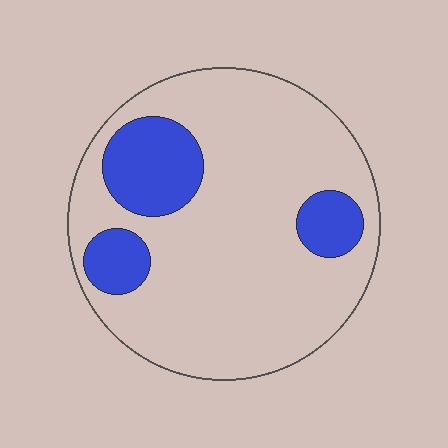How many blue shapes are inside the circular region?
3.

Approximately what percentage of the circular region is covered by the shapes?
Approximately 20%.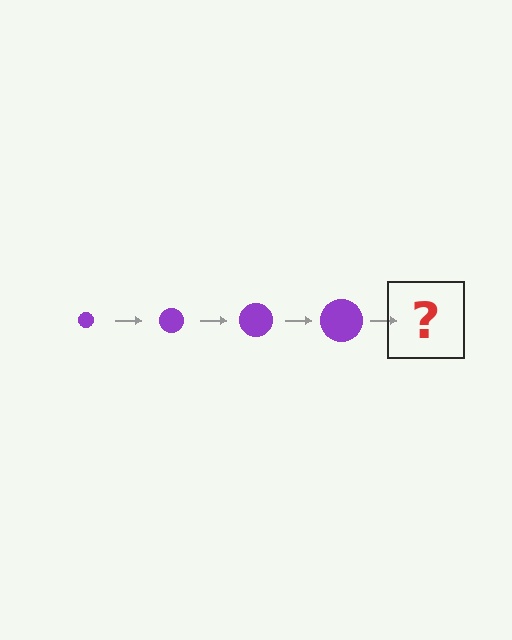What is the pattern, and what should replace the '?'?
The pattern is that the circle gets progressively larger each step. The '?' should be a purple circle, larger than the previous one.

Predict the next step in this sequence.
The next step is a purple circle, larger than the previous one.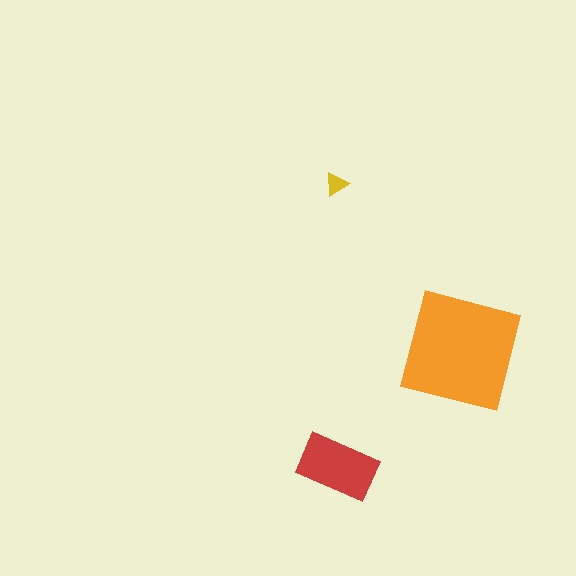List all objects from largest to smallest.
The orange square, the red rectangle, the yellow triangle.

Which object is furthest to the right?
The orange square is rightmost.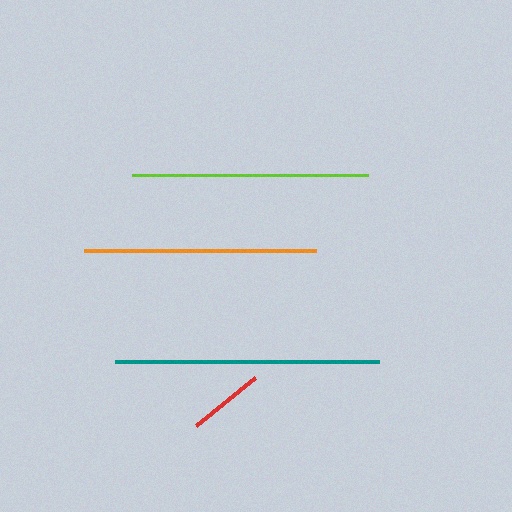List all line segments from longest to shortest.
From longest to shortest: teal, lime, orange, red.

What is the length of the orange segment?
The orange segment is approximately 231 pixels long.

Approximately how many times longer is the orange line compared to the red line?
The orange line is approximately 3.0 times the length of the red line.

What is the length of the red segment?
The red segment is approximately 76 pixels long.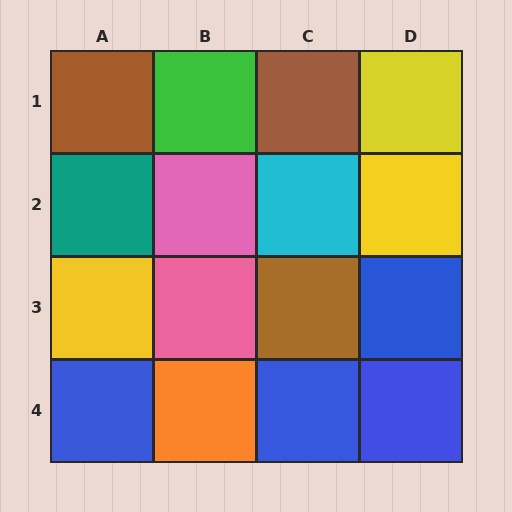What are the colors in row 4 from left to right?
Blue, orange, blue, blue.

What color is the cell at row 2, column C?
Cyan.